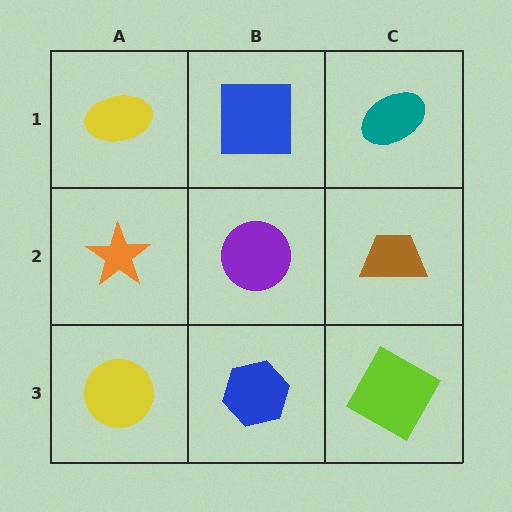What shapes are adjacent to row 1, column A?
An orange star (row 2, column A), a blue square (row 1, column B).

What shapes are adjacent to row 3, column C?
A brown trapezoid (row 2, column C), a blue hexagon (row 3, column B).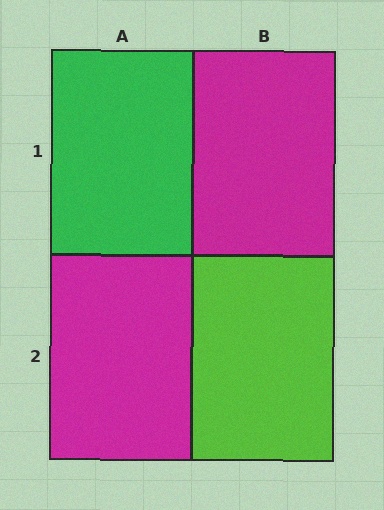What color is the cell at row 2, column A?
Magenta.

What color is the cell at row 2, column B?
Lime.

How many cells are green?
1 cell is green.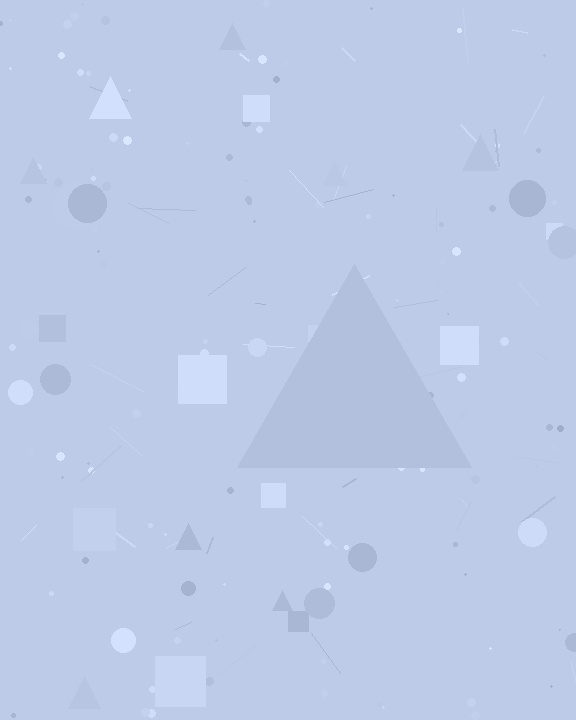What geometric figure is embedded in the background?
A triangle is embedded in the background.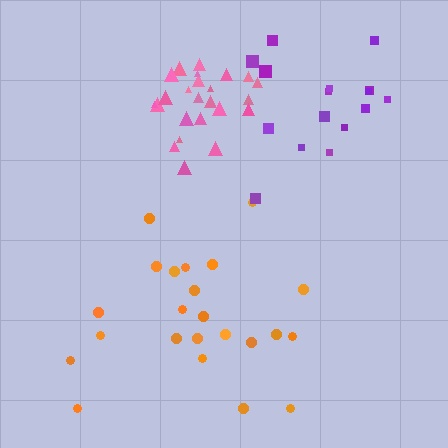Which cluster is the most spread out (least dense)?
Orange.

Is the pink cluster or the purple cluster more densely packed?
Pink.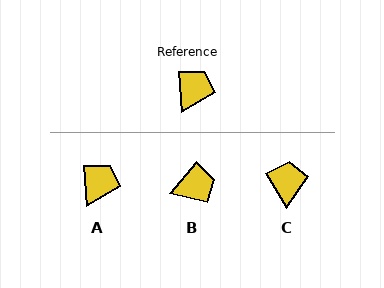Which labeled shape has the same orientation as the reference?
A.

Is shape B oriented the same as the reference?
No, it is off by about 43 degrees.